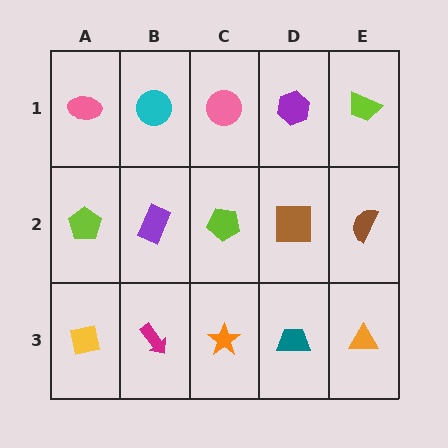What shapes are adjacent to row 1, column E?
A brown semicircle (row 2, column E), a purple hexagon (row 1, column D).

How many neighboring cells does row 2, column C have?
4.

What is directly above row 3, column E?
A brown semicircle.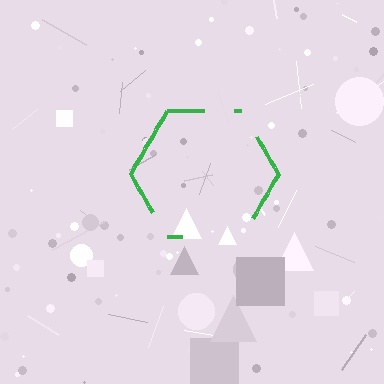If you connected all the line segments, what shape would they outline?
They would outline a hexagon.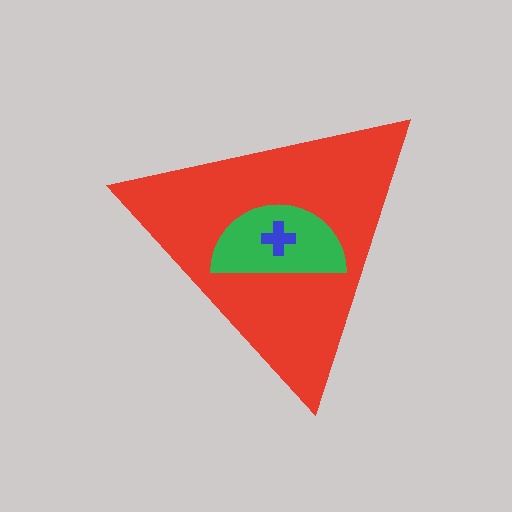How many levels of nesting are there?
3.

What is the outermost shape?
The red triangle.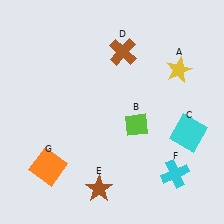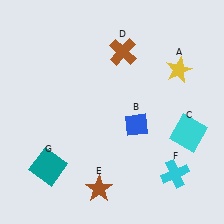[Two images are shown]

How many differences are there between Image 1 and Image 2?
There are 2 differences between the two images.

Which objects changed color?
B changed from lime to blue. G changed from orange to teal.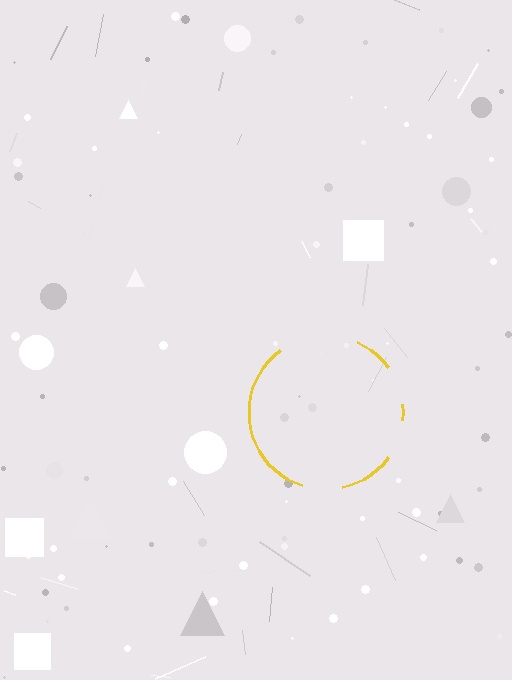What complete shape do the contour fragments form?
The contour fragments form a circle.